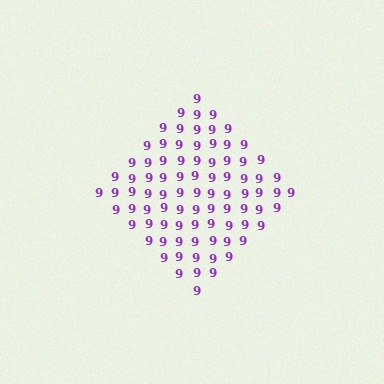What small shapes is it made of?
It is made of small digit 9's.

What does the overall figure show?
The overall figure shows a diamond.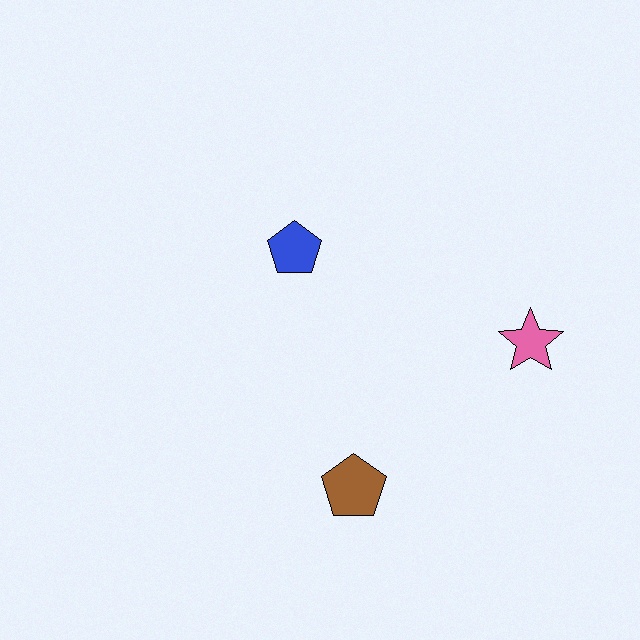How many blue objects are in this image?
There is 1 blue object.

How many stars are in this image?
There is 1 star.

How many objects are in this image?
There are 3 objects.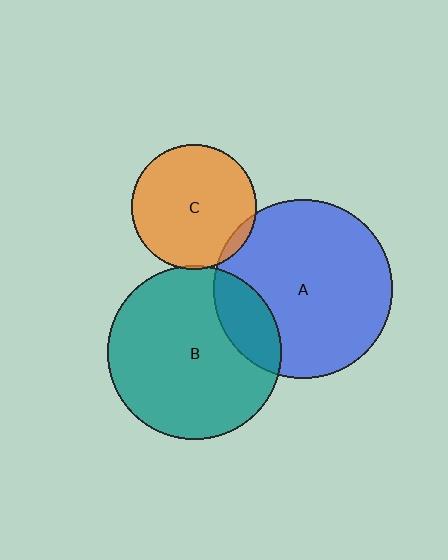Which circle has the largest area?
Circle A (blue).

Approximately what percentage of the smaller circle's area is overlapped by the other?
Approximately 20%.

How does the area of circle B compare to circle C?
Approximately 1.9 times.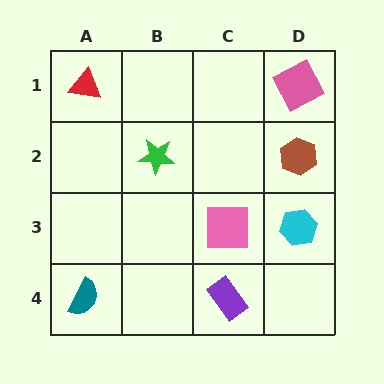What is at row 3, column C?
A pink square.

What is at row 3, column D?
A cyan hexagon.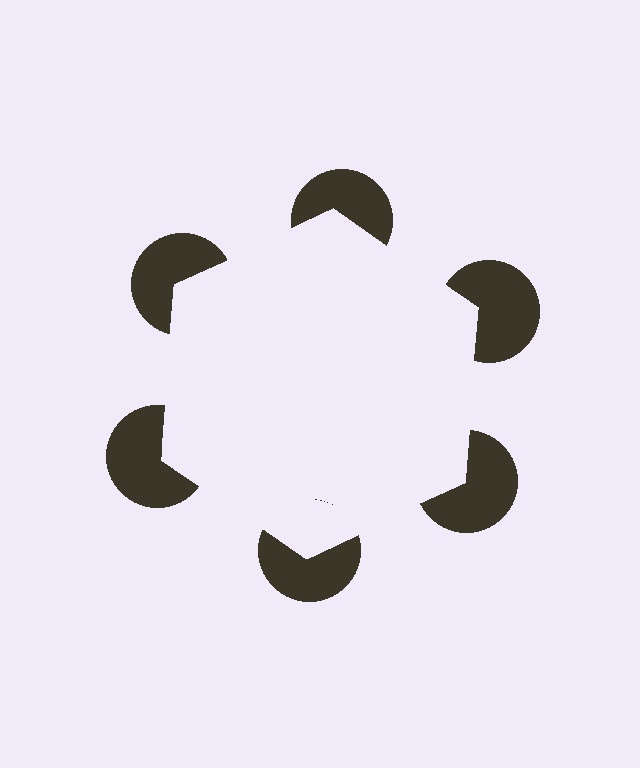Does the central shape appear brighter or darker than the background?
It typically appears slightly brighter than the background, even though no actual brightness change is drawn.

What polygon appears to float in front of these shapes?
An illusory hexagon — its edges are inferred from the aligned wedge cuts in the pac-man discs, not physically drawn.